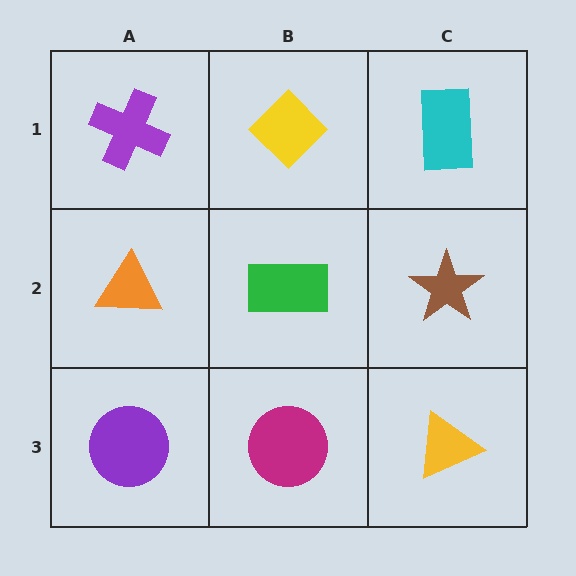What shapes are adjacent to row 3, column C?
A brown star (row 2, column C), a magenta circle (row 3, column B).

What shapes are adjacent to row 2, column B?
A yellow diamond (row 1, column B), a magenta circle (row 3, column B), an orange triangle (row 2, column A), a brown star (row 2, column C).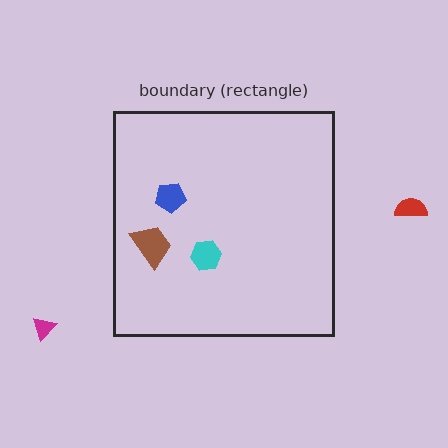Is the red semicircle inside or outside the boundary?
Outside.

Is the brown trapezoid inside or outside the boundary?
Inside.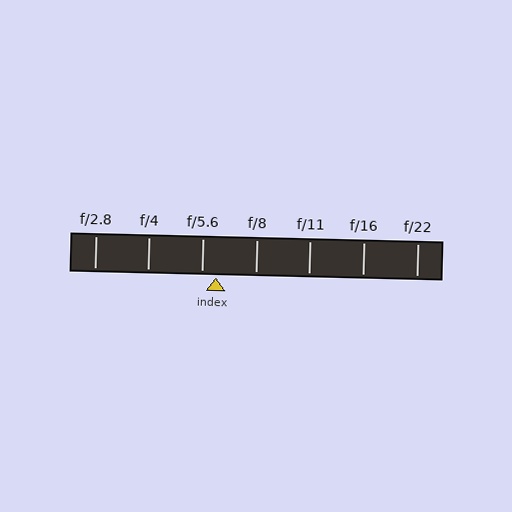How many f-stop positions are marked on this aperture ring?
There are 7 f-stop positions marked.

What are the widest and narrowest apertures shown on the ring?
The widest aperture shown is f/2.8 and the narrowest is f/22.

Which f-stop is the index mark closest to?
The index mark is closest to f/5.6.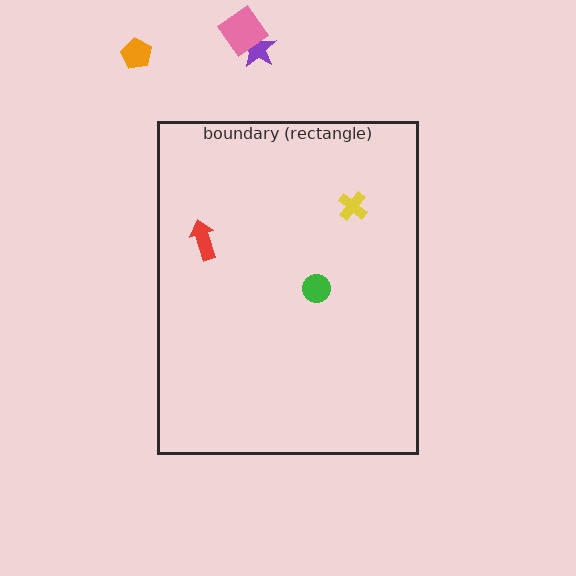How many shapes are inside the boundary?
3 inside, 3 outside.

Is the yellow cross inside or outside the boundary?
Inside.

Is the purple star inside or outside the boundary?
Outside.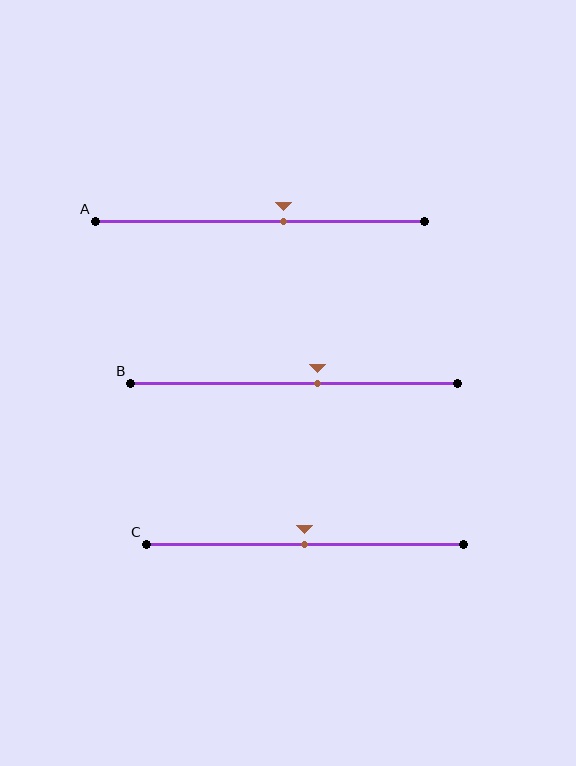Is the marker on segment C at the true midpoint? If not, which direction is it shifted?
Yes, the marker on segment C is at the true midpoint.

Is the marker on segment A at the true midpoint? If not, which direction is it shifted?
No, the marker on segment A is shifted to the right by about 7% of the segment length.